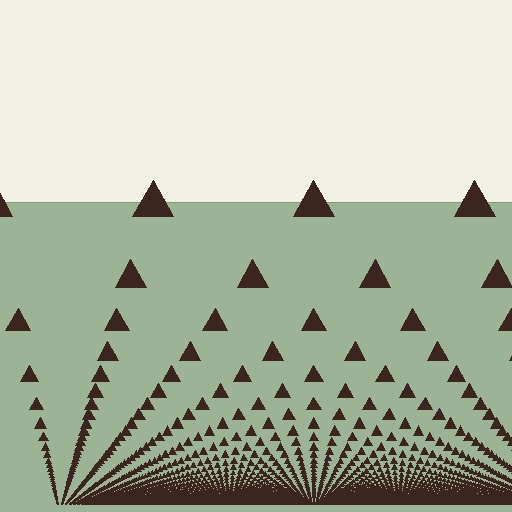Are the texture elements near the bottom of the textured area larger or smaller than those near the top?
Smaller. The gradient is inverted — elements near the bottom are smaller and denser.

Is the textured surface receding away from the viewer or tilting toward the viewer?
The surface appears to tilt toward the viewer. Texture elements get larger and sparser toward the top.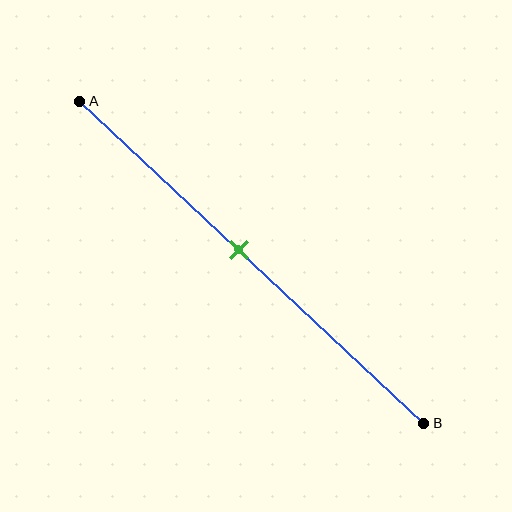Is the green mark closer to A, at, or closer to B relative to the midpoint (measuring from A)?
The green mark is closer to point A than the midpoint of segment AB.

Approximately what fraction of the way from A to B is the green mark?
The green mark is approximately 45% of the way from A to B.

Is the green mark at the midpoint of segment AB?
No, the mark is at about 45% from A, not at the 50% midpoint.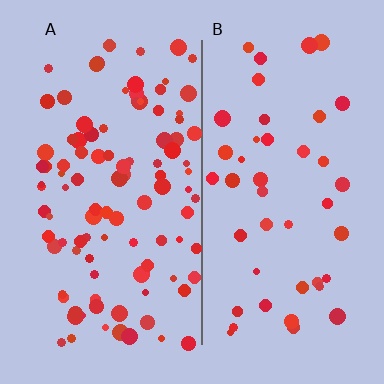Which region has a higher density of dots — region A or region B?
A (the left).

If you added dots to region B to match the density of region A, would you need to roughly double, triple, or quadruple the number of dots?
Approximately double.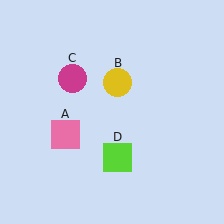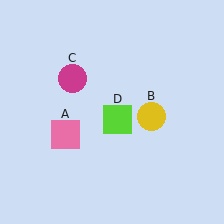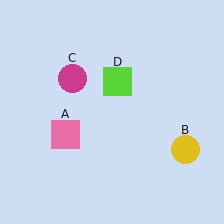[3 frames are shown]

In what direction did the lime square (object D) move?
The lime square (object D) moved up.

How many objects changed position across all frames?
2 objects changed position: yellow circle (object B), lime square (object D).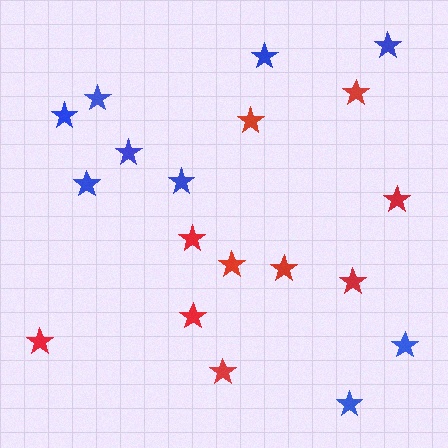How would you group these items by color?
There are 2 groups: one group of blue stars (9) and one group of red stars (10).